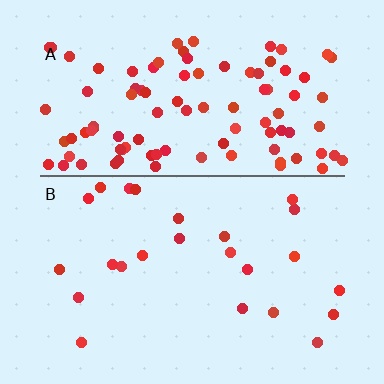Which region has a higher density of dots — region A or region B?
A (the top).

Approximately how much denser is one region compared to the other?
Approximately 4.2× — region A over region B.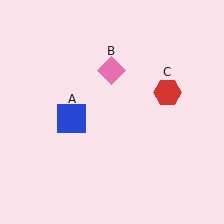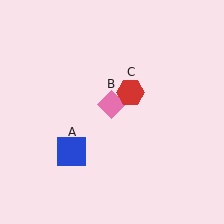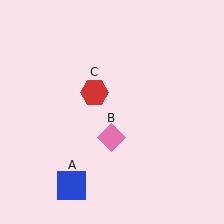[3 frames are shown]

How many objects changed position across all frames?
3 objects changed position: blue square (object A), pink diamond (object B), red hexagon (object C).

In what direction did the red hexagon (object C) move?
The red hexagon (object C) moved left.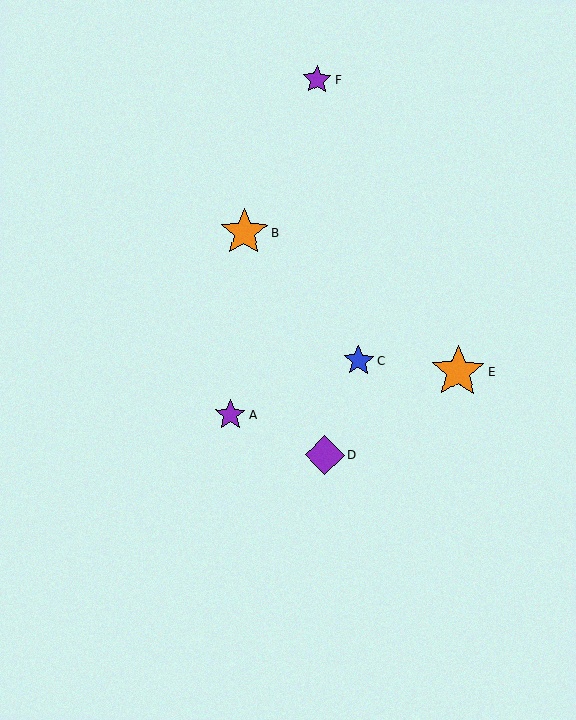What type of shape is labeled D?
Shape D is a purple diamond.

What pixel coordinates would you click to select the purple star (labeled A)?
Click at (230, 415) to select the purple star A.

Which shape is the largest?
The orange star (labeled E) is the largest.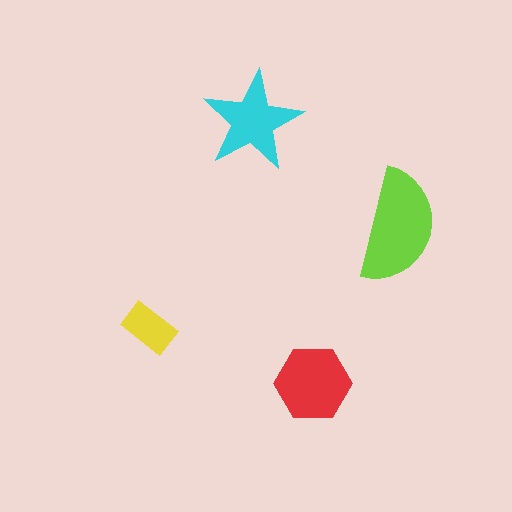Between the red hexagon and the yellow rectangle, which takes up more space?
The red hexagon.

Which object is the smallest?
The yellow rectangle.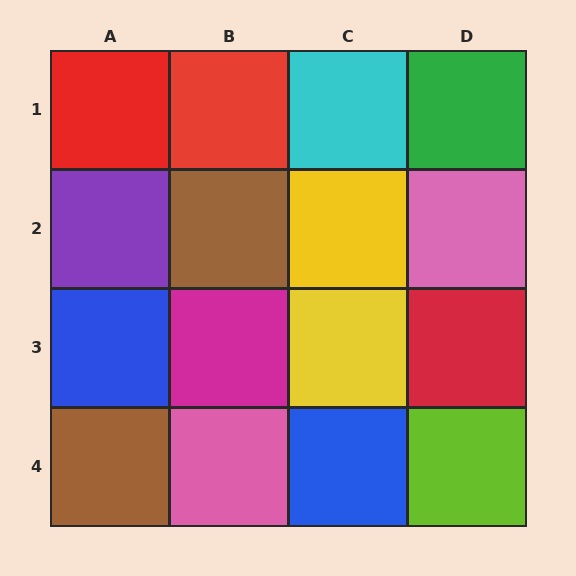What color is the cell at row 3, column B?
Magenta.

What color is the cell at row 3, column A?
Blue.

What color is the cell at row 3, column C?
Yellow.